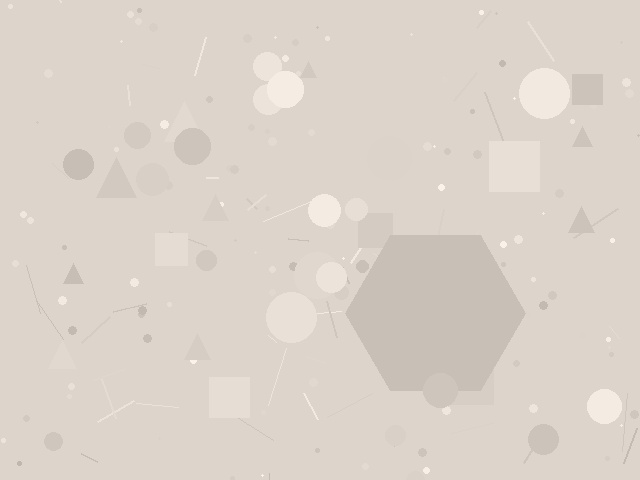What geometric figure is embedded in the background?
A hexagon is embedded in the background.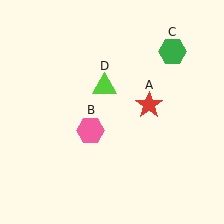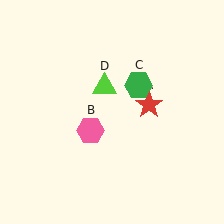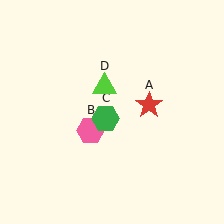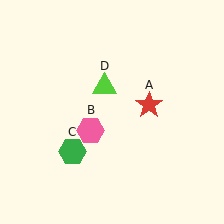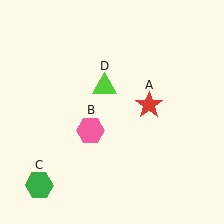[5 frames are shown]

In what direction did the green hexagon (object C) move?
The green hexagon (object C) moved down and to the left.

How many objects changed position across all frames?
1 object changed position: green hexagon (object C).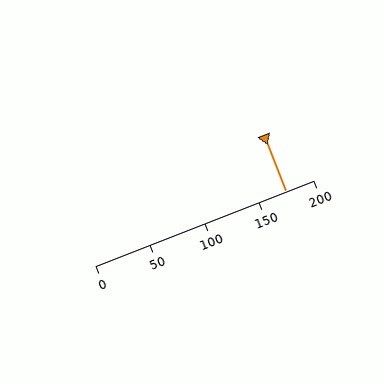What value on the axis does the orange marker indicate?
The marker indicates approximately 175.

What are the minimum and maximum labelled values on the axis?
The axis runs from 0 to 200.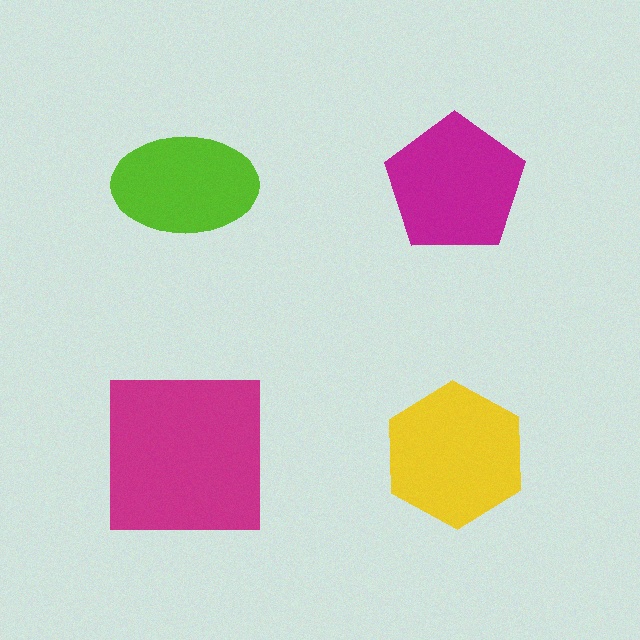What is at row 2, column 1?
A magenta square.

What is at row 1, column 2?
A magenta pentagon.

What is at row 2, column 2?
A yellow hexagon.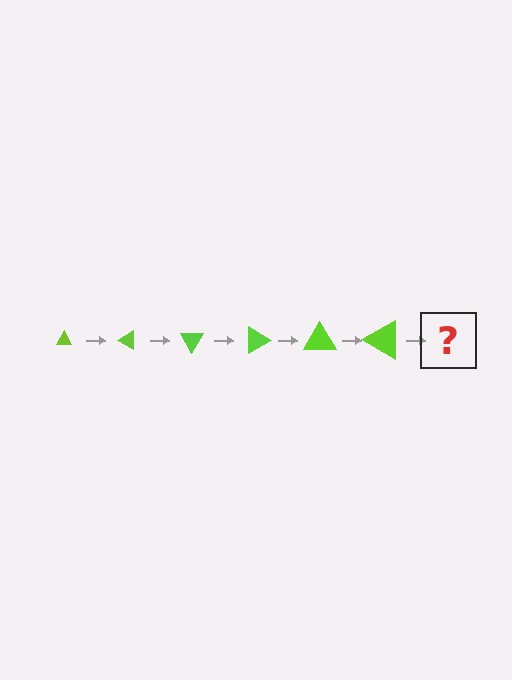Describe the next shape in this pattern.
It should be a triangle, larger than the previous one and rotated 180 degrees from the start.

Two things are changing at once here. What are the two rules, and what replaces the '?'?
The two rules are that the triangle grows larger each step and it rotates 30 degrees each step. The '?' should be a triangle, larger than the previous one and rotated 180 degrees from the start.